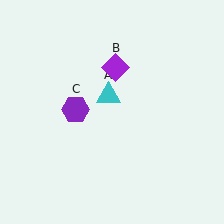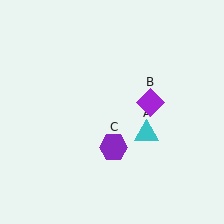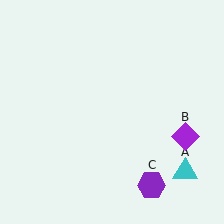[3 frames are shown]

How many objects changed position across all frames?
3 objects changed position: cyan triangle (object A), purple diamond (object B), purple hexagon (object C).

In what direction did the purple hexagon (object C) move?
The purple hexagon (object C) moved down and to the right.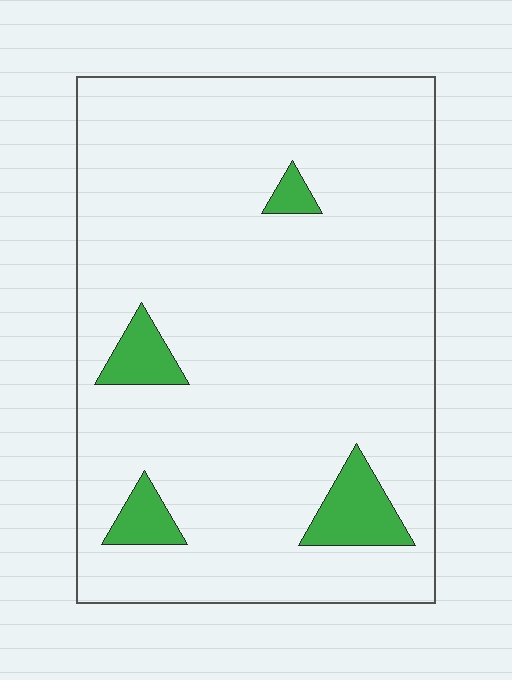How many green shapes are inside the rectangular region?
4.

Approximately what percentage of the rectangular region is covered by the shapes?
Approximately 10%.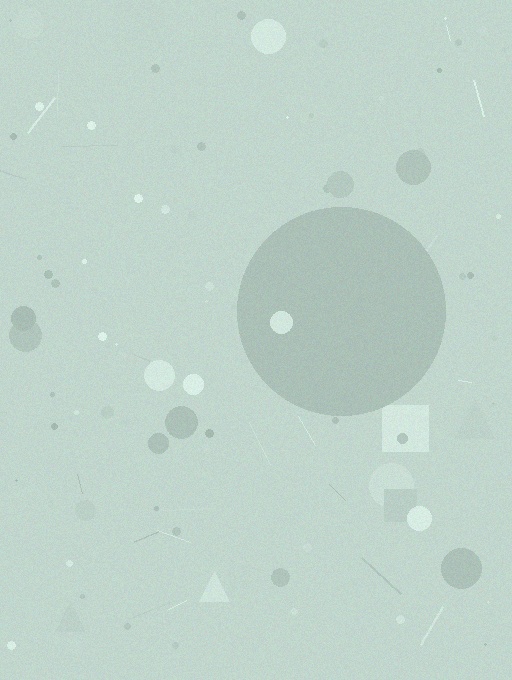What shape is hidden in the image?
A circle is hidden in the image.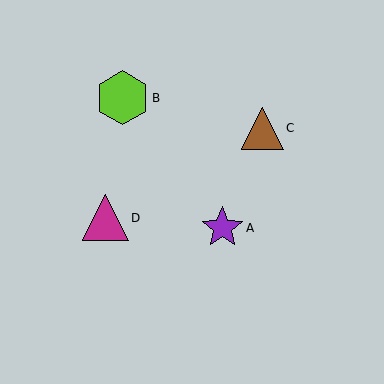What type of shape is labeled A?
Shape A is a purple star.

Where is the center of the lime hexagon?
The center of the lime hexagon is at (122, 98).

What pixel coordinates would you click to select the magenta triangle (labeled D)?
Click at (105, 218) to select the magenta triangle D.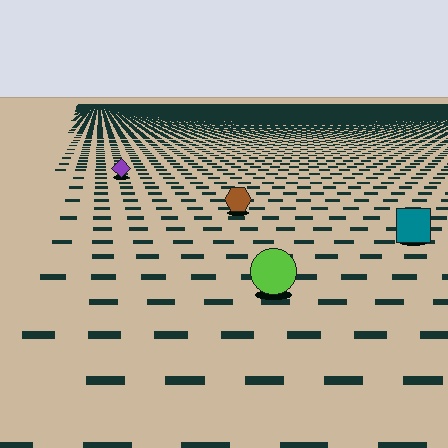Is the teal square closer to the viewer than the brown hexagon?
Yes. The teal square is closer — you can tell from the texture gradient: the ground texture is coarser near it.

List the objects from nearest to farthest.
From nearest to farthest: the lime circle, the teal square, the brown hexagon, the purple diamond.